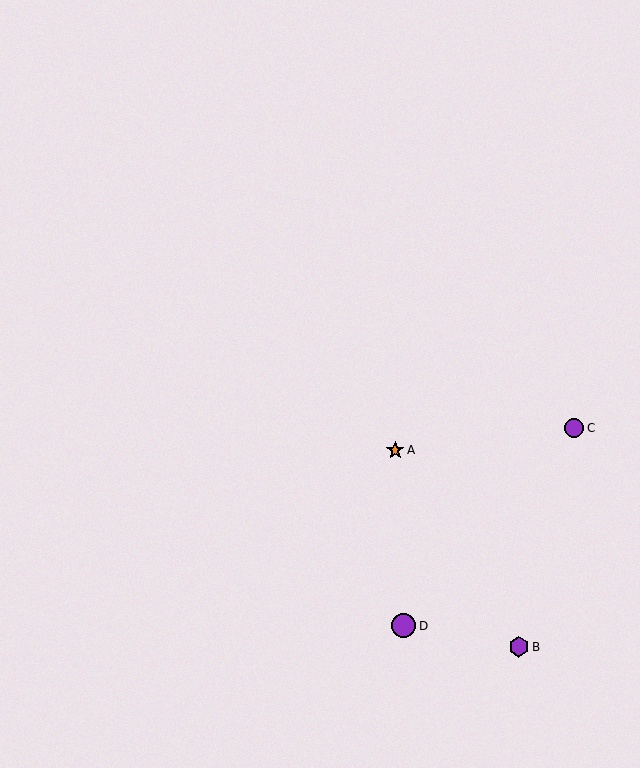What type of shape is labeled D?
Shape D is a purple circle.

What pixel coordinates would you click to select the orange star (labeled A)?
Click at (395, 450) to select the orange star A.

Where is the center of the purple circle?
The center of the purple circle is at (404, 626).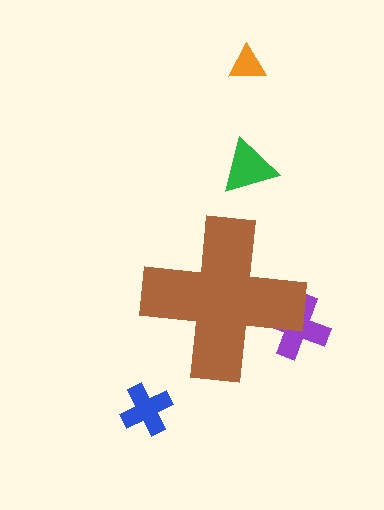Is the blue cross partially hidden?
No, the blue cross is fully visible.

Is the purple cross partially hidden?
Yes, the purple cross is partially hidden behind the brown cross.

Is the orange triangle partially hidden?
No, the orange triangle is fully visible.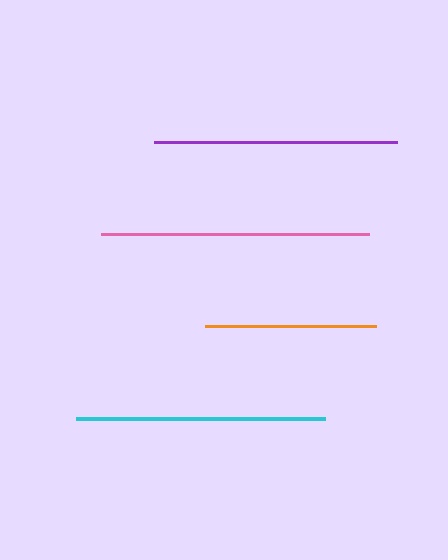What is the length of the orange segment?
The orange segment is approximately 171 pixels long.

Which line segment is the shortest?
The orange line is the shortest at approximately 171 pixels.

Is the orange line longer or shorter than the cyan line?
The cyan line is longer than the orange line.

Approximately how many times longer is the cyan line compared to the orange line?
The cyan line is approximately 1.5 times the length of the orange line.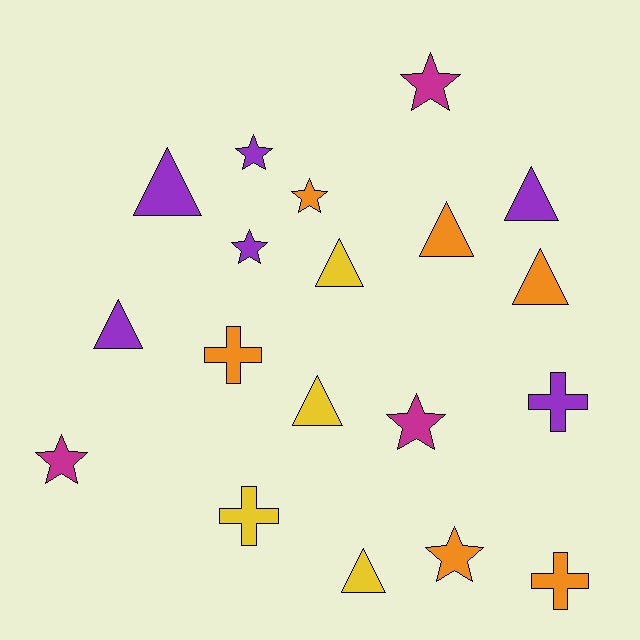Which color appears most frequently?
Purple, with 6 objects.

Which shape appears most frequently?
Triangle, with 8 objects.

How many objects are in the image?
There are 19 objects.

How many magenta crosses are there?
There are no magenta crosses.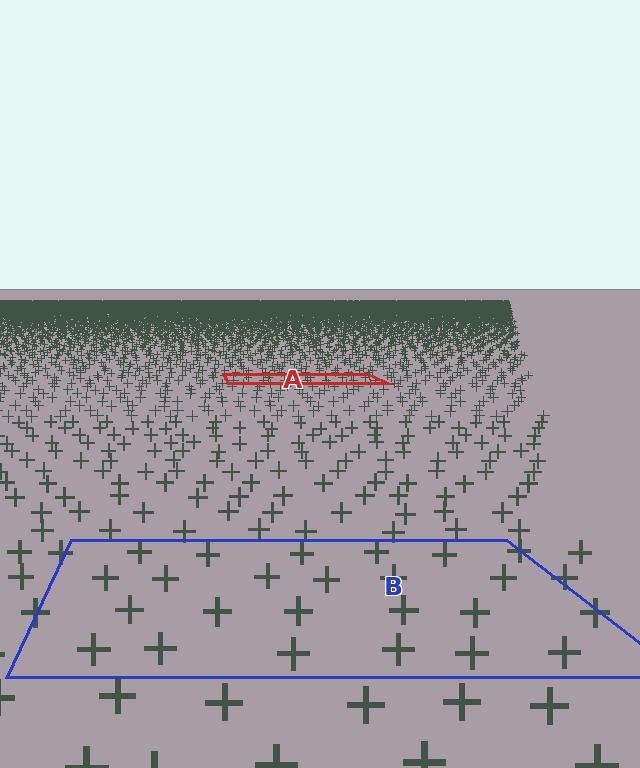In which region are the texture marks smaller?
The texture marks are smaller in region A, because it is farther away.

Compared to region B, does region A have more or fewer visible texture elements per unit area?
Region A has more texture elements per unit area — they are packed more densely because it is farther away.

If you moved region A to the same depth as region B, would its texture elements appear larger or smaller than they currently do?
They would appear larger. At a closer depth, the same texture elements are projected at a bigger on-screen size.